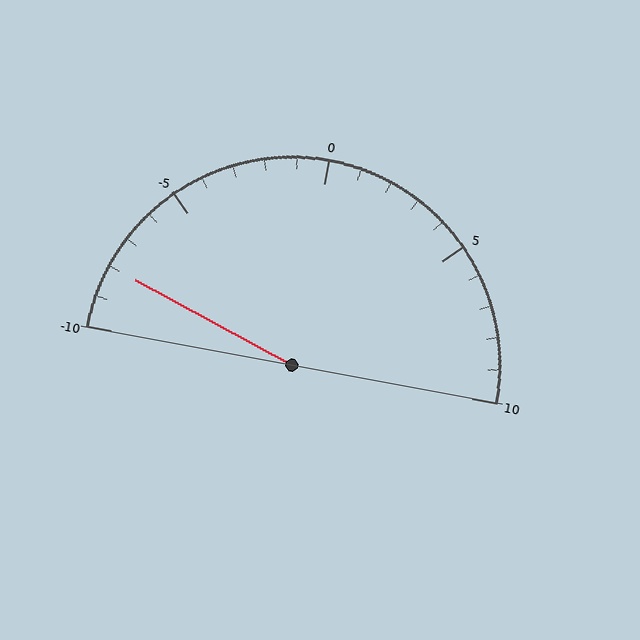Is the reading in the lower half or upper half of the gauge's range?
The reading is in the lower half of the range (-10 to 10).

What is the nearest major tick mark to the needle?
The nearest major tick mark is -10.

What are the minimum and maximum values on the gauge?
The gauge ranges from -10 to 10.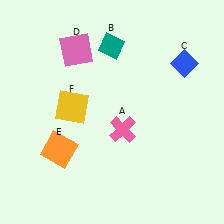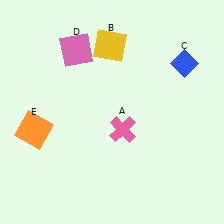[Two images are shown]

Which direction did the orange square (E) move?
The orange square (E) moved left.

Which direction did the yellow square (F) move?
The yellow square (F) moved up.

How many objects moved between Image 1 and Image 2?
2 objects moved between the two images.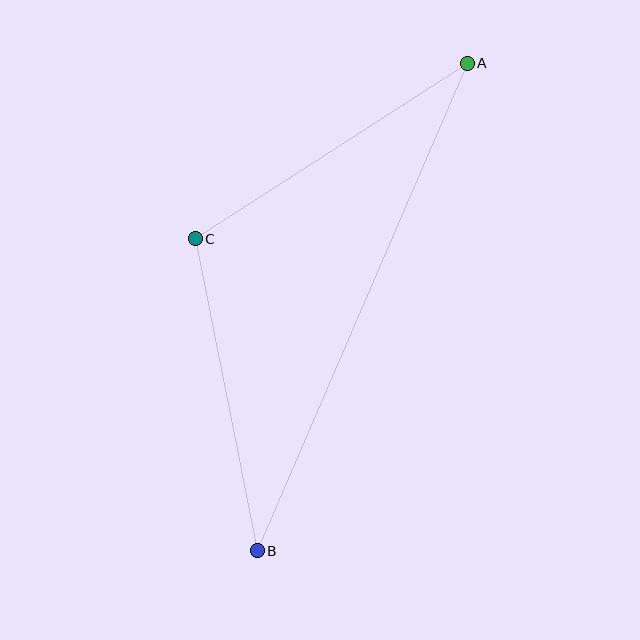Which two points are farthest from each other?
Points A and B are farthest from each other.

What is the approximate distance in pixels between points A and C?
The distance between A and C is approximately 323 pixels.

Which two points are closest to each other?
Points B and C are closest to each other.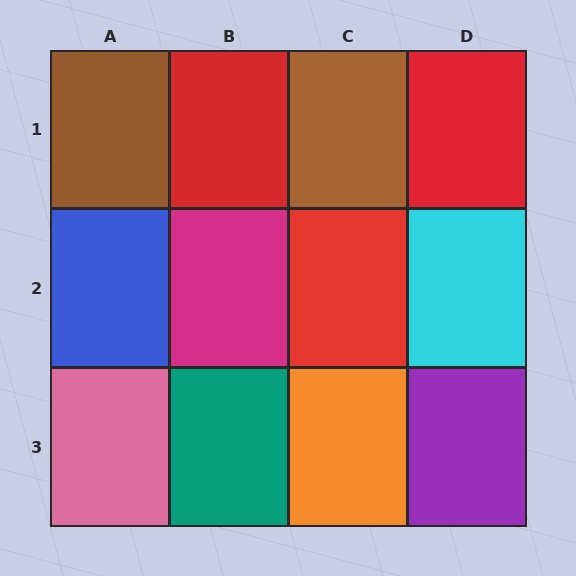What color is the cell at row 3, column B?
Teal.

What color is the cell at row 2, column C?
Red.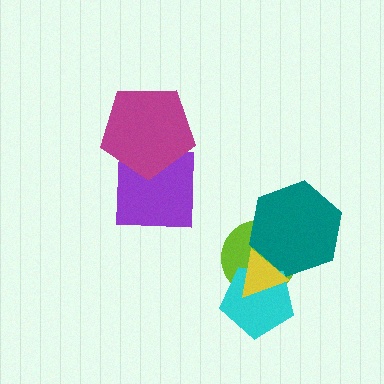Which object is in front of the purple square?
The magenta pentagon is in front of the purple square.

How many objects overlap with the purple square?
1 object overlaps with the purple square.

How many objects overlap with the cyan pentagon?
2 objects overlap with the cyan pentagon.